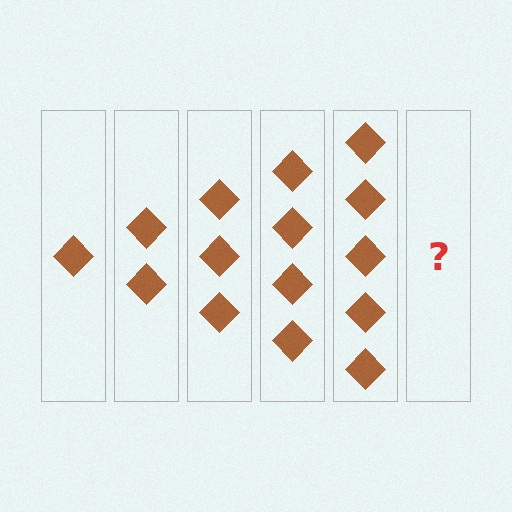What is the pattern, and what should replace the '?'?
The pattern is that each step adds one more diamond. The '?' should be 6 diamonds.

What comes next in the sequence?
The next element should be 6 diamonds.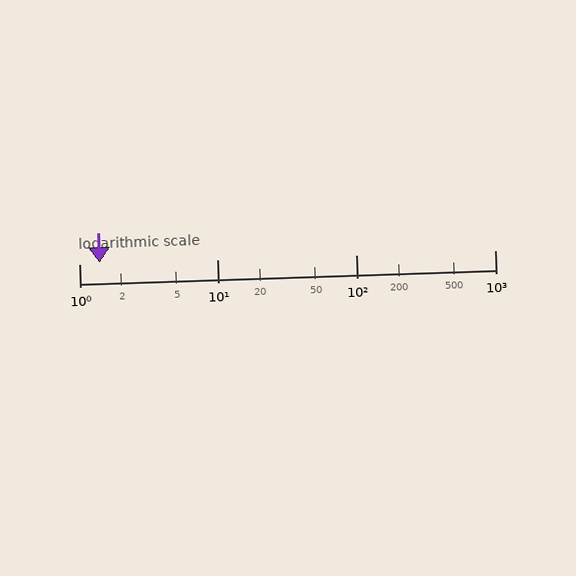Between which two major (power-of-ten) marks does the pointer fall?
The pointer is between 1 and 10.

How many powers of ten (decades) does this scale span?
The scale spans 3 decades, from 1 to 1000.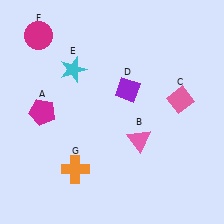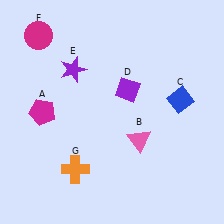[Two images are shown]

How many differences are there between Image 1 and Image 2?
There are 2 differences between the two images.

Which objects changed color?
C changed from pink to blue. E changed from cyan to purple.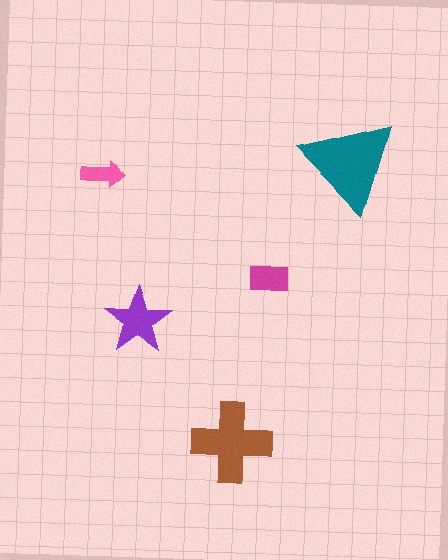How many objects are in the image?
There are 5 objects in the image.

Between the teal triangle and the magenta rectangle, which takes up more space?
The teal triangle.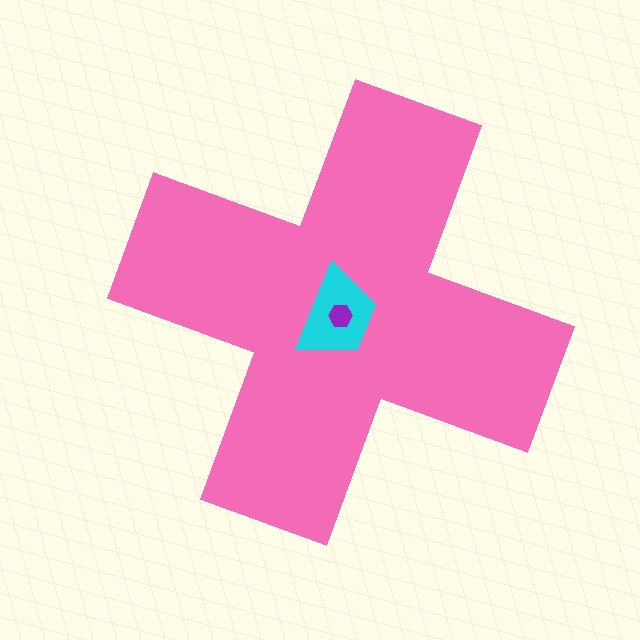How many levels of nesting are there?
3.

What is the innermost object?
The purple hexagon.